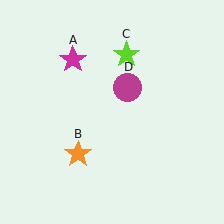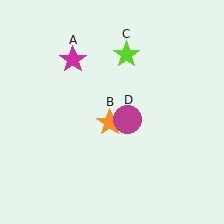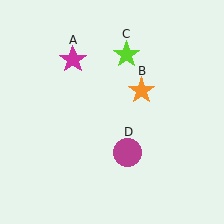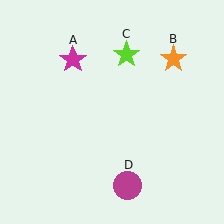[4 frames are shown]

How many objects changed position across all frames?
2 objects changed position: orange star (object B), magenta circle (object D).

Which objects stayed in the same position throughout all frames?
Magenta star (object A) and lime star (object C) remained stationary.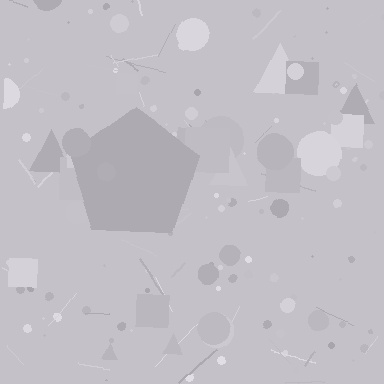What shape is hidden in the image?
A pentagon is hidden in the image.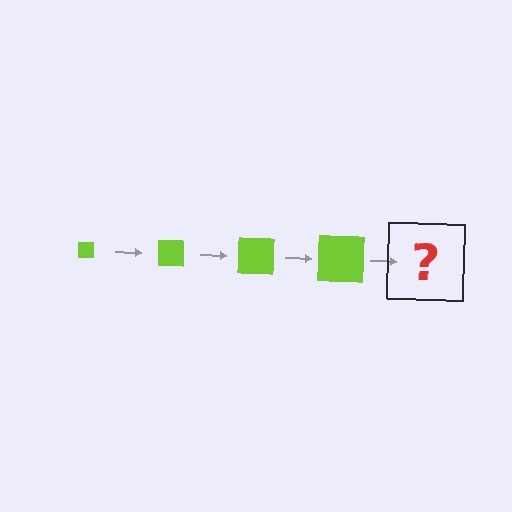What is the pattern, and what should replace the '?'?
The pattern is that the square gets progressively larger each step. The '?' should be a lime square, larger than the previous one.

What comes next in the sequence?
The next element should be a lime square, larger than the previous one.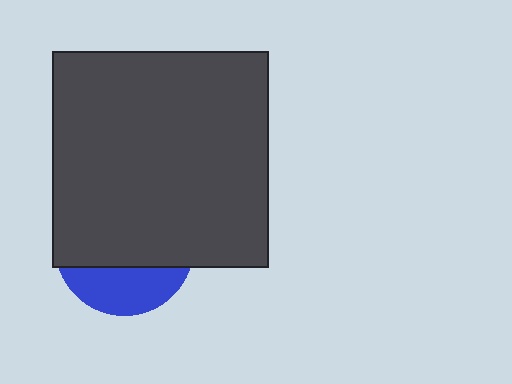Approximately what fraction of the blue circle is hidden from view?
Roughly 69% of the blue circle is hidden behind the dark gray square.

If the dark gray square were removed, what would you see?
You would see the complete blue circle.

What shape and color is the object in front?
The object in front is a dark gray square.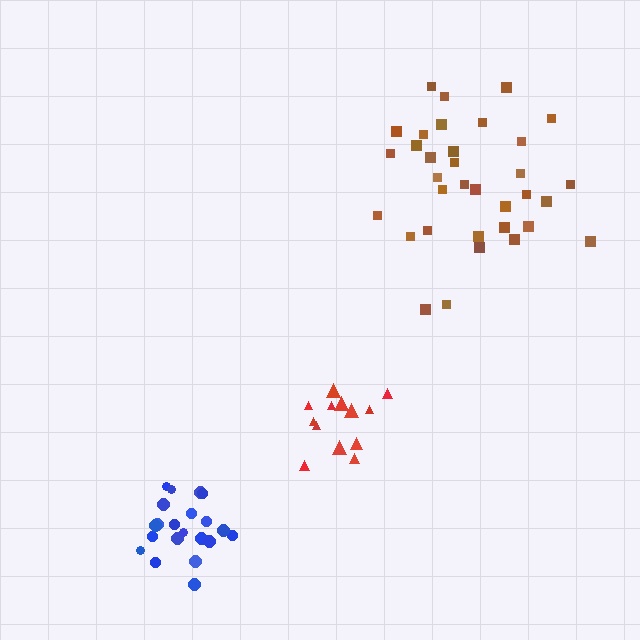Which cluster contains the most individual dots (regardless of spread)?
Brown (34).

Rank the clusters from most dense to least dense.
blue, red, brown.